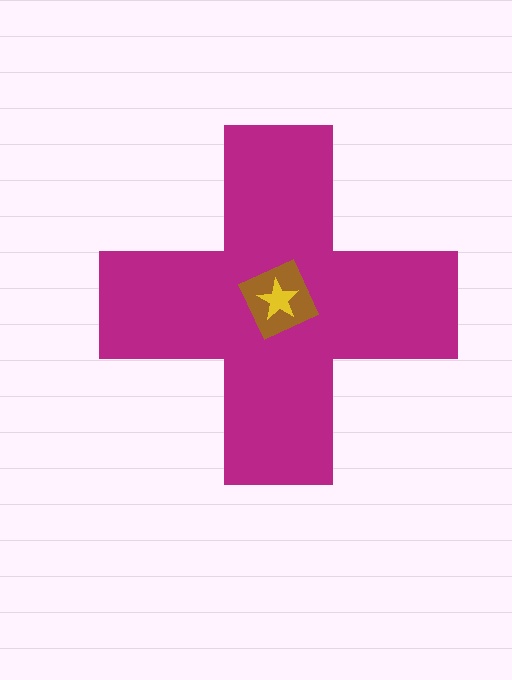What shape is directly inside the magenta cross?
The brown square.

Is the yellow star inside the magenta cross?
Yes.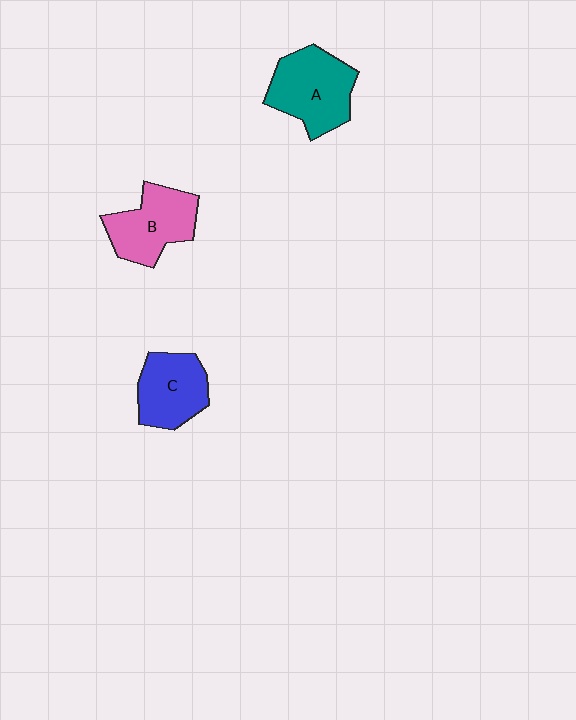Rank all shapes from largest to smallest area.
From largest to smallest: A (teal), B (pink), C (blue).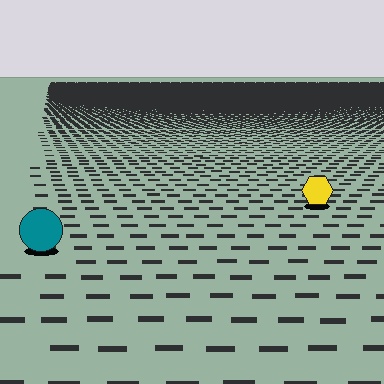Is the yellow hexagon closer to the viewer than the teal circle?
No. The teal circle is closer — you can tell from the texture gradient: the ground texture is coarser near it.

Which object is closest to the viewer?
The teal circle is closest. The texture marks near it are larger and more spread out.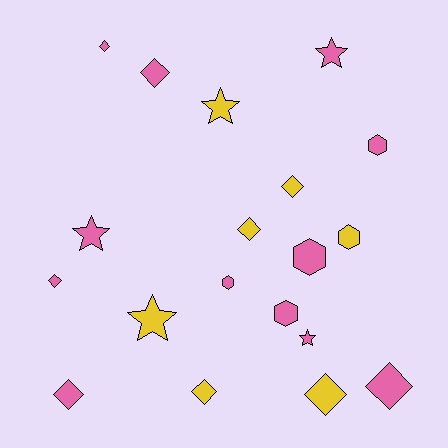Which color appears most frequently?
Pink, with 12 objects.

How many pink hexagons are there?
There are 4 pink hexagons.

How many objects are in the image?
There are 19 objects.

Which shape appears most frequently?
Diamond, with 9 objects.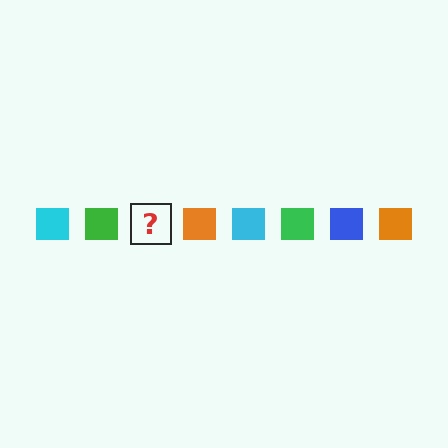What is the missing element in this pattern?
The missing element is a blue square.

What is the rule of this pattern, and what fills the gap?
The rule is that the pattern cycles through cyan, green, blue, orange squares. The gap should be filled with a blue square.